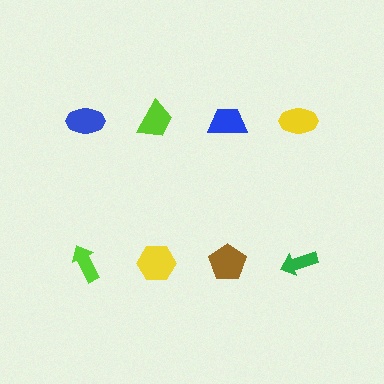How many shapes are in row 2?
4 shapes.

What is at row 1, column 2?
A lime trapezoid.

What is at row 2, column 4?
A green arrow.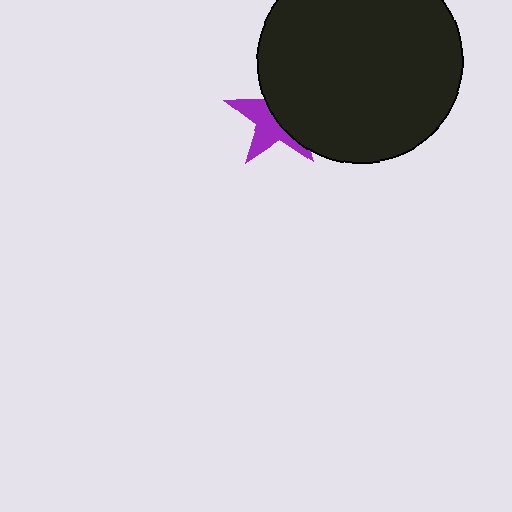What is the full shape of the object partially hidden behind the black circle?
The partially hidden object is a purple star.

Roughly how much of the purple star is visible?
About half of it is visible (roughly 46%).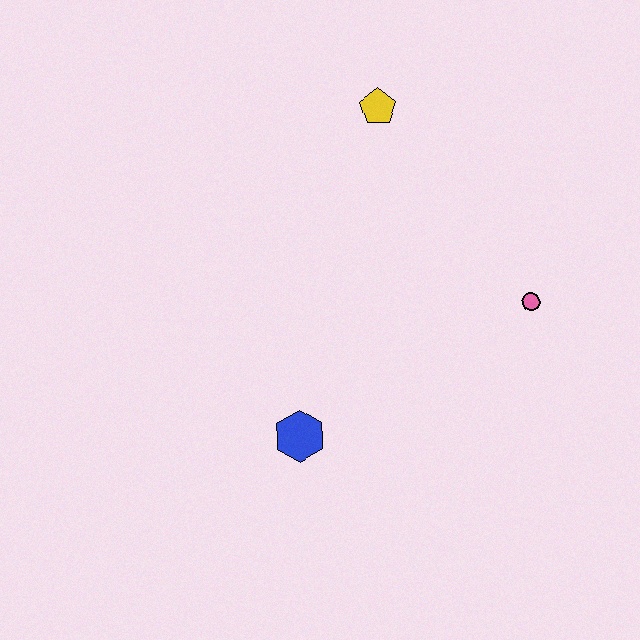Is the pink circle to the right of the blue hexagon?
Yes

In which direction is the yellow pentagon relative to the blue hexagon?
The yellow pentagon is above the blue hexagon.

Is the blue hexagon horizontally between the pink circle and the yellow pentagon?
No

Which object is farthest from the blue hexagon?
The yellow pentagon is farthest from the blue hexagon.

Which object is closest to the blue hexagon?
The pink circle is closest to the blue hexagon.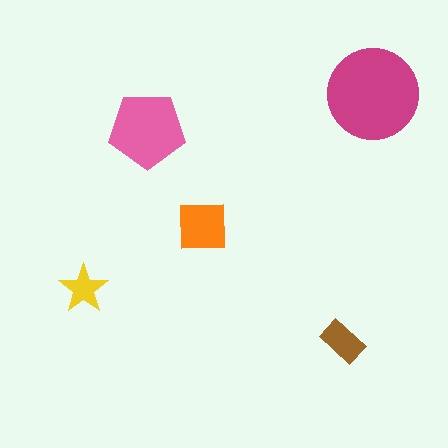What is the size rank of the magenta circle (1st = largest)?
1st.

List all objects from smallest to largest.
The yellow star, the brown rectangle, the orange square, the pink pentagon, the magenta circle.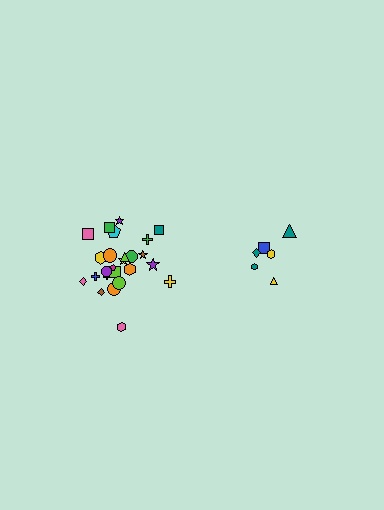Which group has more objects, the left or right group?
The left group.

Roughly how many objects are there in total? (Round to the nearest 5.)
Roughly 30 objects in total.